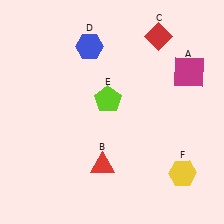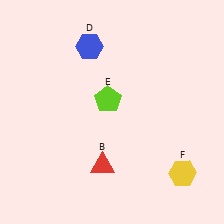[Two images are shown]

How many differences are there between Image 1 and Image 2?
There are 2 differences between the two images.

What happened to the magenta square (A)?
The magenta square (A) was removed in Image 2. It was in the top-right area of Image 1.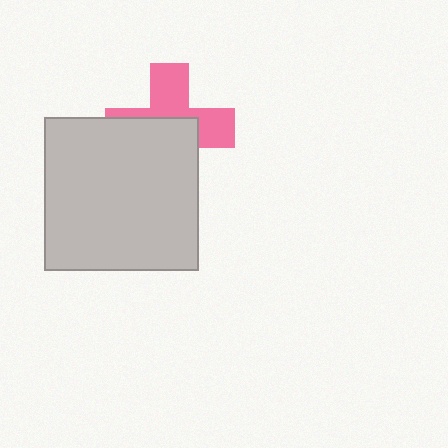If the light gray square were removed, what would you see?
You would see the complete pink cross.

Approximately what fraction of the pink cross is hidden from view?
Roughly 53% of the pink cross is hidden behind the light gray square.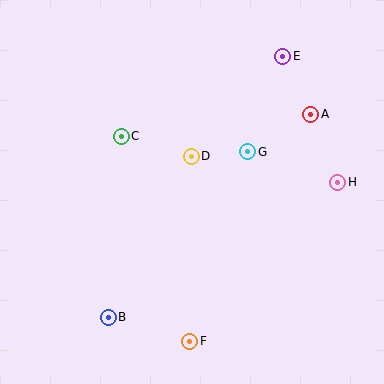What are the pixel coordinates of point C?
Point C is at (121, 136).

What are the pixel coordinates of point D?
Point D is at (191, 156).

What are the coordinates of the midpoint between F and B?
The midpoint between F and B is at (149, 329).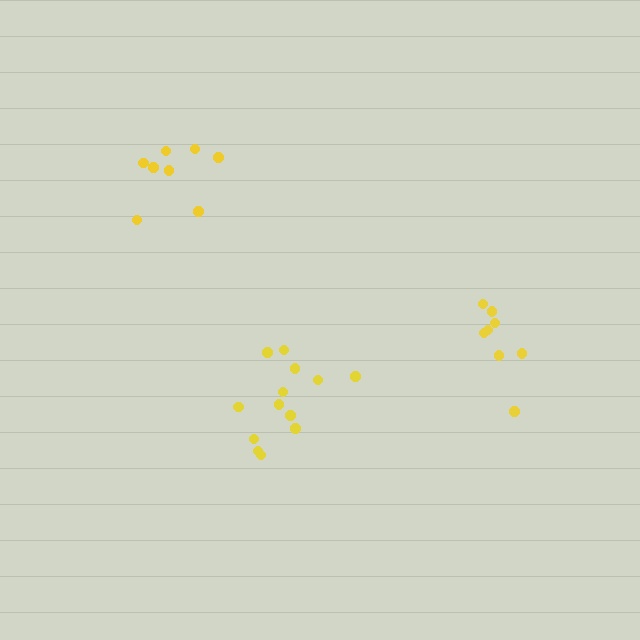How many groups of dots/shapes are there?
There are 3 groups.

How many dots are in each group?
Group 1: 8 dots, Group 2: 8 dots, Group 3: 13 dots (29 total).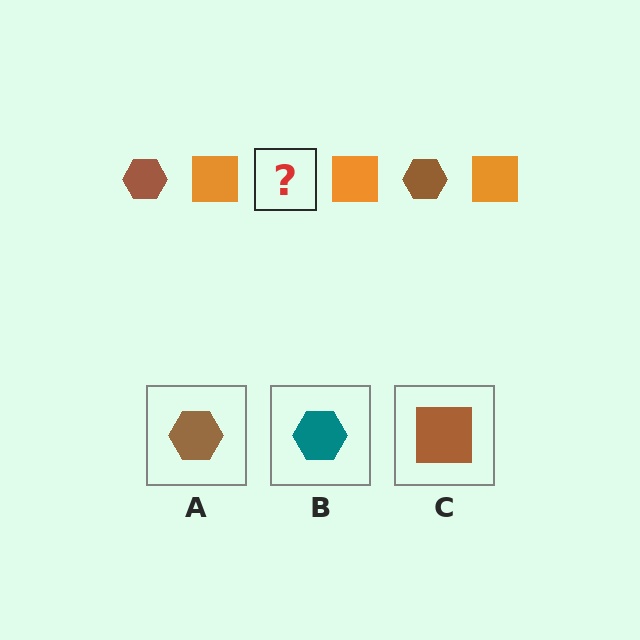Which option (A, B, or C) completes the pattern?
A.